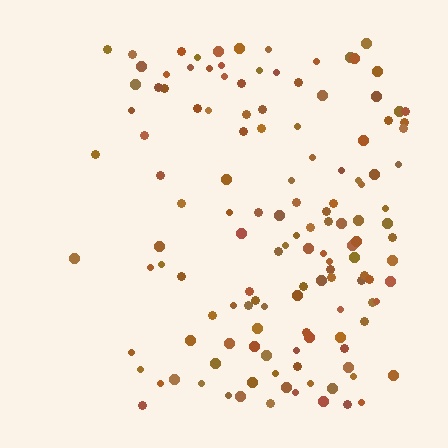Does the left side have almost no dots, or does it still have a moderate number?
Still a moderate number, just noticeably fewer than the right.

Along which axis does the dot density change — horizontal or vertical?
Horizontal.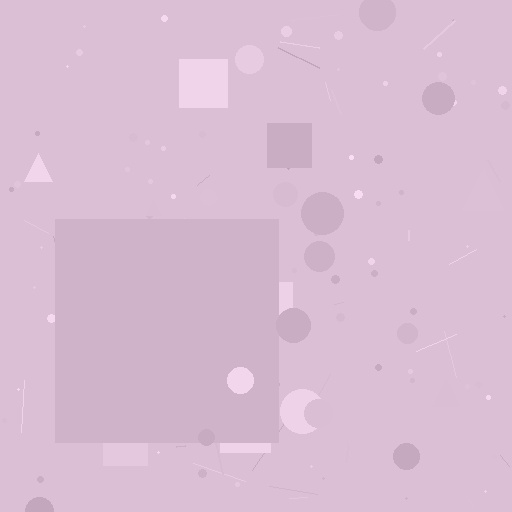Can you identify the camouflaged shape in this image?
The camouflaged shape is a square.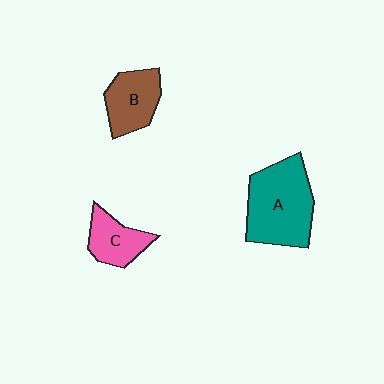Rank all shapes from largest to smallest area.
From largest to smallest: A (teal), B (brown), C (pink).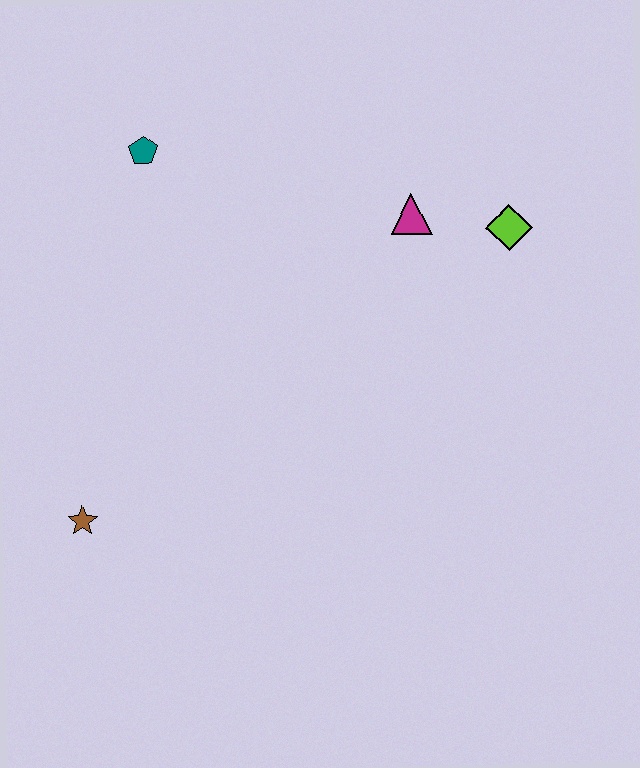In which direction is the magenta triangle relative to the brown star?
The magenta triangle is to the right of the brown star.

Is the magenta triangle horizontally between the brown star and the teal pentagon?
No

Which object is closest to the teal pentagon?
The magenta triangle is closest to the teal pentagon.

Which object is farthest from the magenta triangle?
The brown star is farthest from the magenta triangle.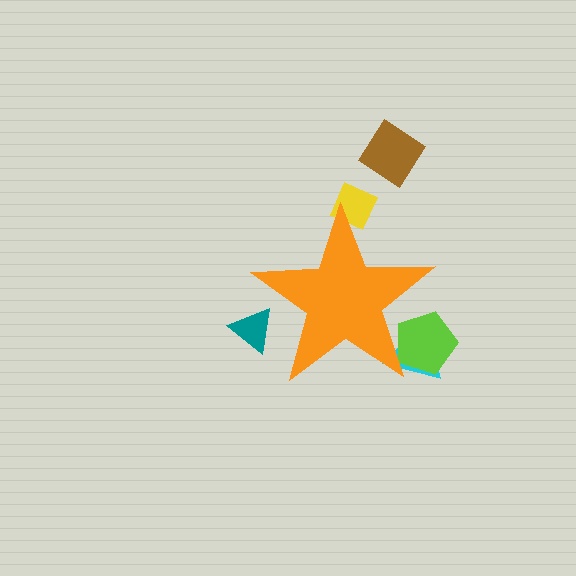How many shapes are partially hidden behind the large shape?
4 shapes are partially hidden.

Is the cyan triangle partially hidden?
Yes, the cyan triangle is partially hidden behind the orange star.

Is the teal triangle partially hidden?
Yes, the teal triangle is partially hidden behind the orange star.